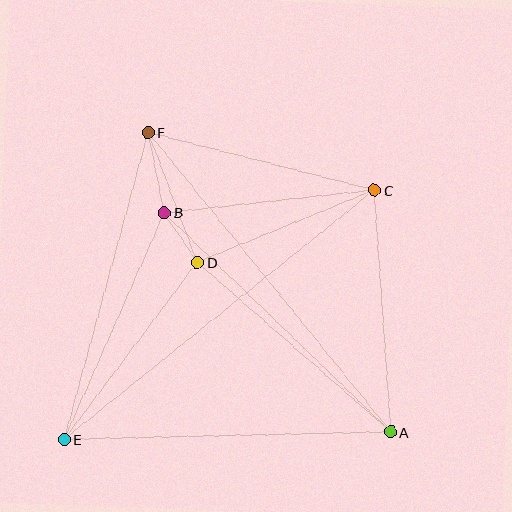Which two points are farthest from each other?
Points C and E are farthest from each other.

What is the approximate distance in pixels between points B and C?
The distance between B and C is approximately 211 pixels.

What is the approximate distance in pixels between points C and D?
The distance between C and D is approximately 191 pixels.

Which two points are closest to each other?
Points B and D are closest to each other.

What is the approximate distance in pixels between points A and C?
The distance between A and C is approximately 243 pixels.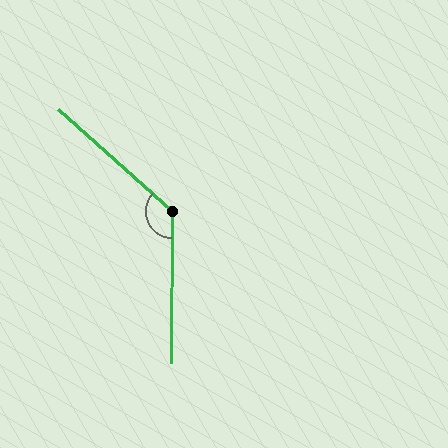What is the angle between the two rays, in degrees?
Approximately 132 degrees.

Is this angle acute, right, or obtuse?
It is obtuse.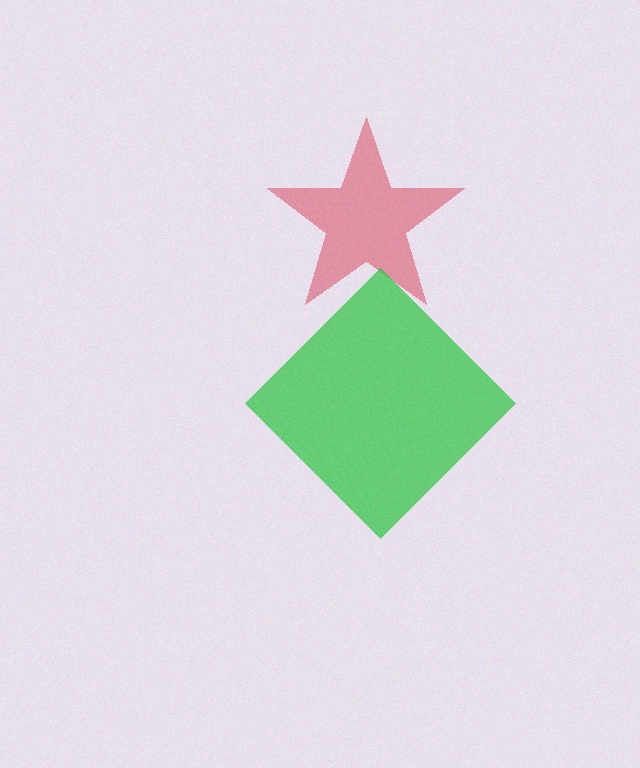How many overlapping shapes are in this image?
There are 2 overlapping shapes in the image.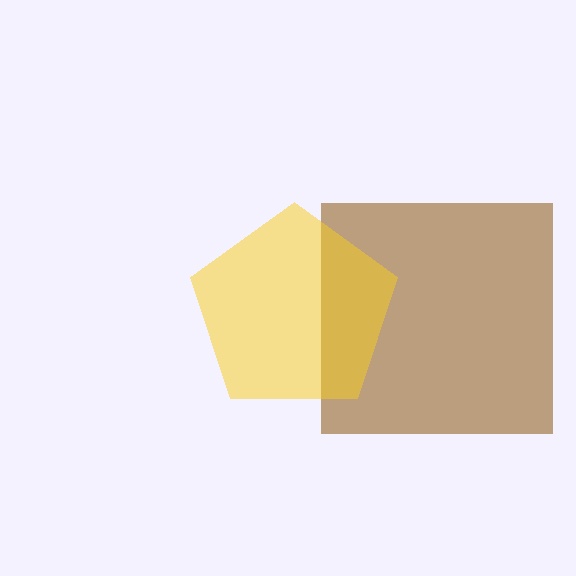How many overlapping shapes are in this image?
There are 2 overlapping shapes in the image.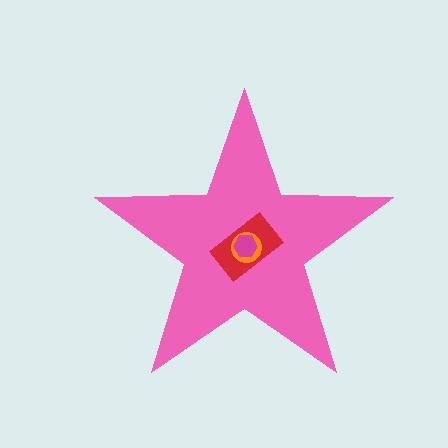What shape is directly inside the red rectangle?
The orange circle.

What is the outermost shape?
The pink star.